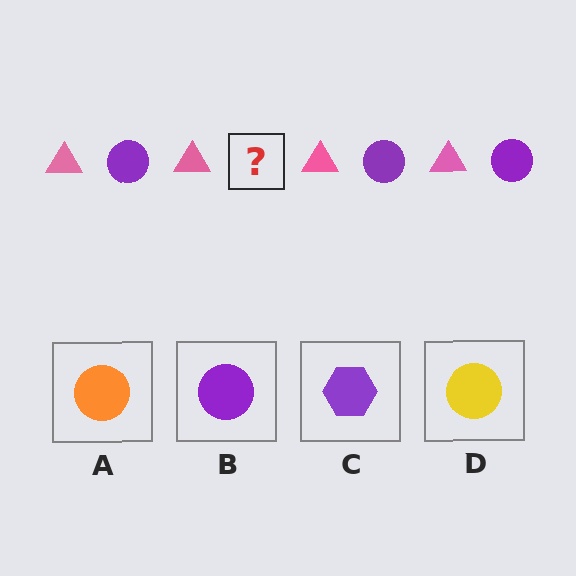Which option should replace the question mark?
Option B.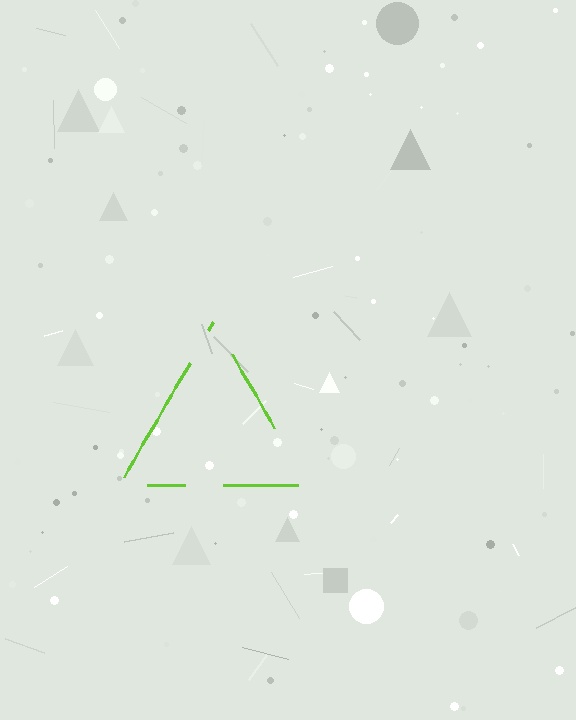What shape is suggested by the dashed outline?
The dashed outline suggests a triangle.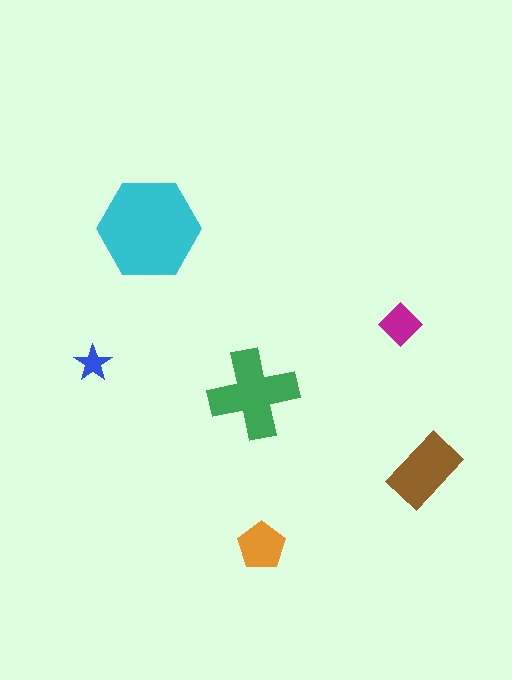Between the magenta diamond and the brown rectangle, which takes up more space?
The brown rectangle.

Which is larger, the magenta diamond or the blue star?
The magenta diamond.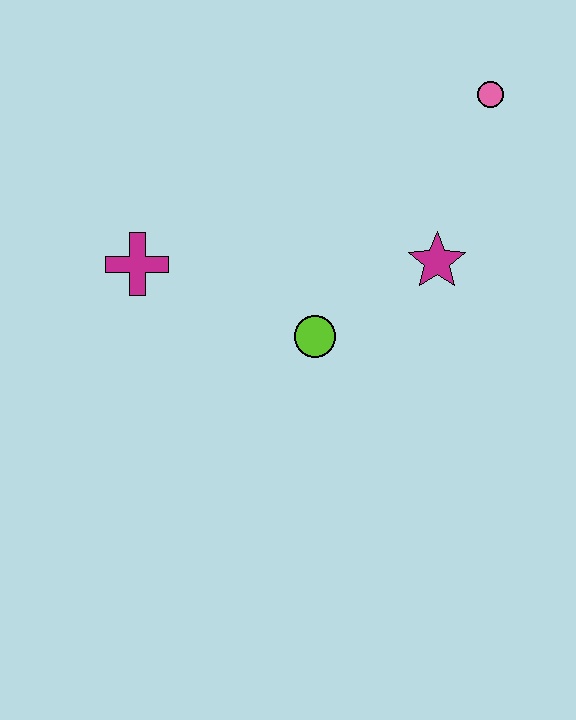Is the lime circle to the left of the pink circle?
Yes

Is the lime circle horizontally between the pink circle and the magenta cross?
Yes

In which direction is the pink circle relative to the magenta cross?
The pink circle is to the right of the magenta cross.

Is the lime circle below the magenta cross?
Yes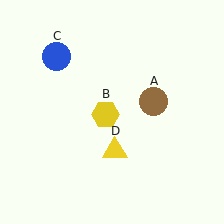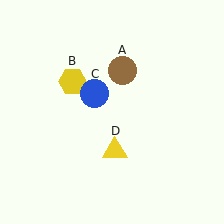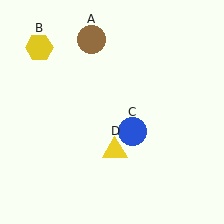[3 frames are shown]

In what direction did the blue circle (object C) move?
The blue circle (object C) moved down and to the right.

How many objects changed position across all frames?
3 objects changed position: brown circle (object A), yellow hexagon (object B), blue circle (object C).